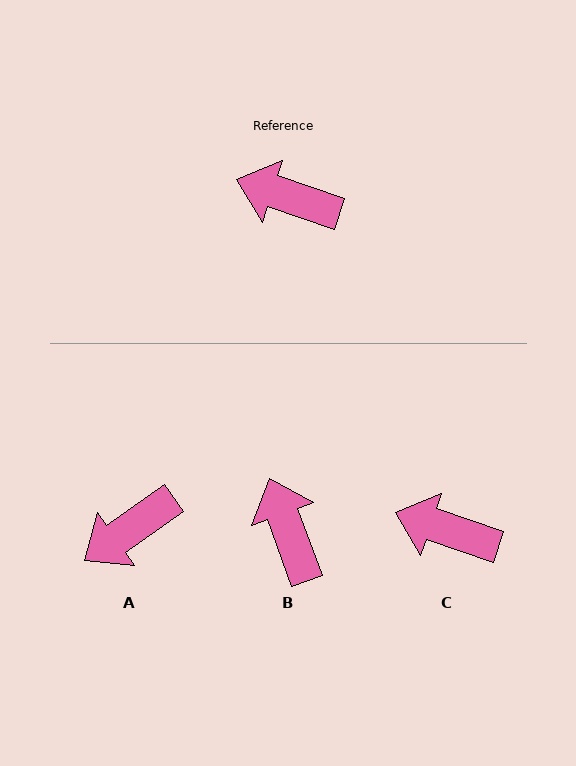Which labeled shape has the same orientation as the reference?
C.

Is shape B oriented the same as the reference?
No, it is off by about 51 degrees.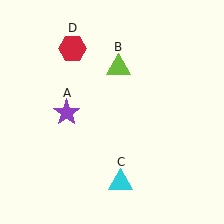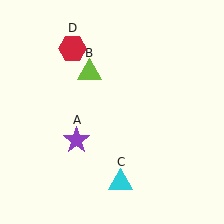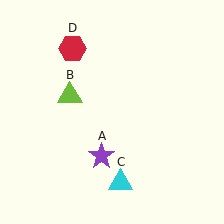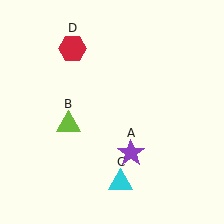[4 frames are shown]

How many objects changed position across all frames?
2 objects changed position: purple star (object A), lime triangle (object B).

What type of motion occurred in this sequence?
The purple star (object A), lime triangle (object B) rotated counterclockwise around the center of the scene.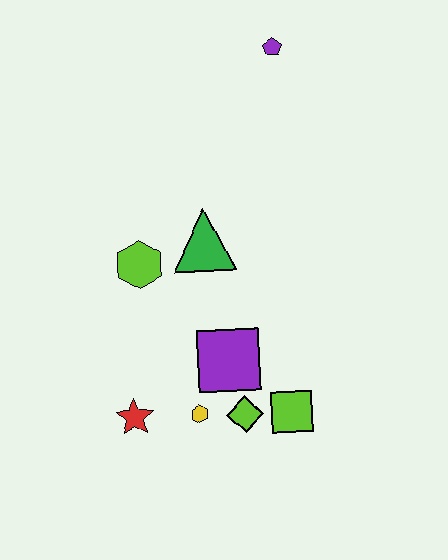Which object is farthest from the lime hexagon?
The purple pentagon is farthest from the lime hexagon.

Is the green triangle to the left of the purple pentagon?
Yes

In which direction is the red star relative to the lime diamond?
The red star is to the left of the lime diamond.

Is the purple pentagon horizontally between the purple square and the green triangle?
No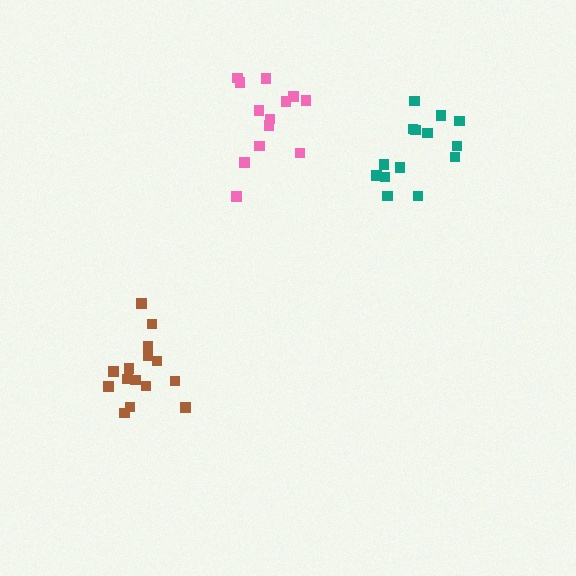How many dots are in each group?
Group 1: 13 dots, Group 2: 14 dots, Group 3: 15 dots (42 total).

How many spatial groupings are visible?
There are 3 spatial groupings.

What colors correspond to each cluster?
The clusters are colored: pink, teal, brown.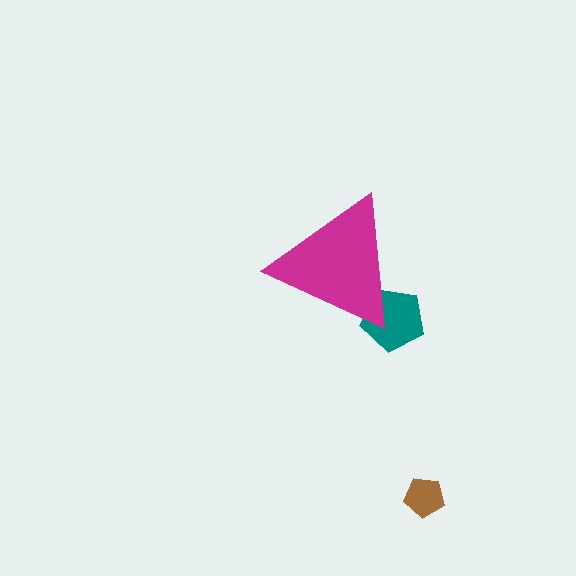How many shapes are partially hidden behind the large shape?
2 shapes are partially hidden.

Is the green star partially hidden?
Yes, the green star is partially hidden behind the magenta triangle.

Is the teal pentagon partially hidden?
Yes, the teal pentagon is partially hidden behind the magenta triangle.